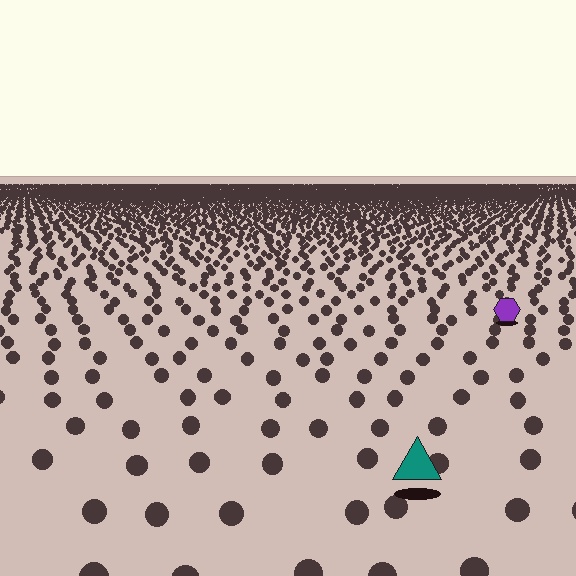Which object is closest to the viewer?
The teal triangle is closest. The texture marks near it are larger and more spread out.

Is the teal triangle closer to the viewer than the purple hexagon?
Yes. The teal triangle is closer — you can tell from the texture gradient: the ground texture is coarser near it.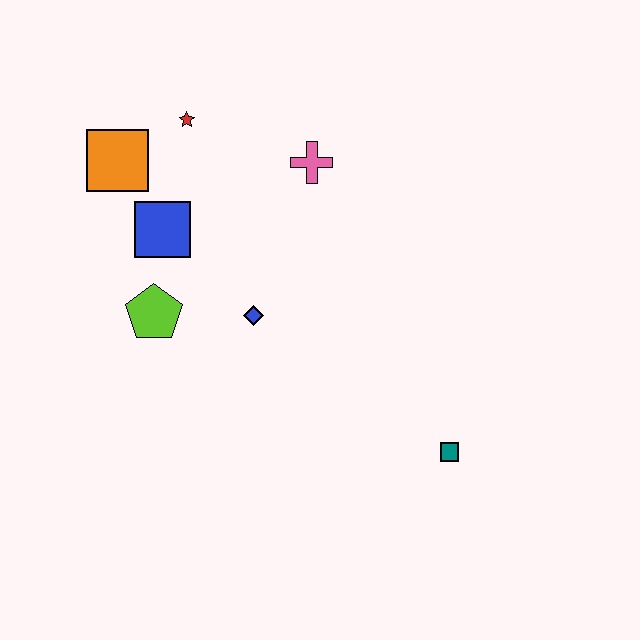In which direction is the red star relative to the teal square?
The red star is above the teal square.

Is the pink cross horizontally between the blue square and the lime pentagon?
No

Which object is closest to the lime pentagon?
The blue square is closest to the lime pentagon.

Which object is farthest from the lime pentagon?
The teal square is farthest from the lime pentagon.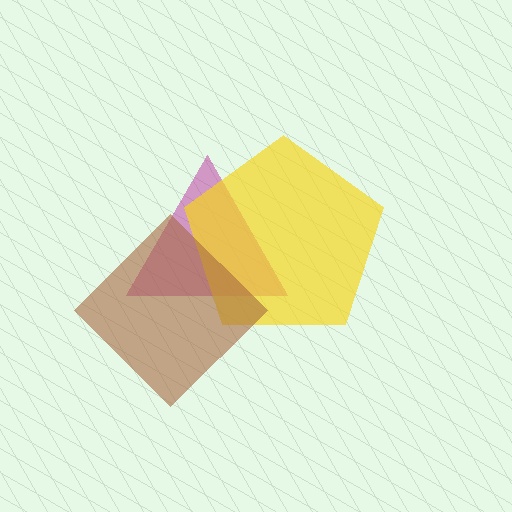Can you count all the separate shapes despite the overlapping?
Yes, there are 3 separate shapes.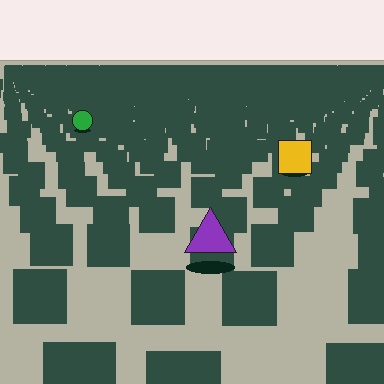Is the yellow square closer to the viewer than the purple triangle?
No. The purple triangle is closer — you can tell from the texture gradient: the ground texture is coarser near it.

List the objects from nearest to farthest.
From nearest to farthest: the purple triangle, the yellow square, the green circle.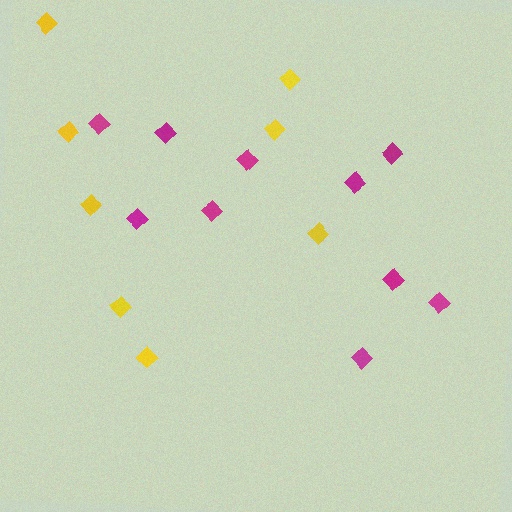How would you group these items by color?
There are 2 groups: one group of magenta diamonds (10) and one group of yellow diamonds (8).